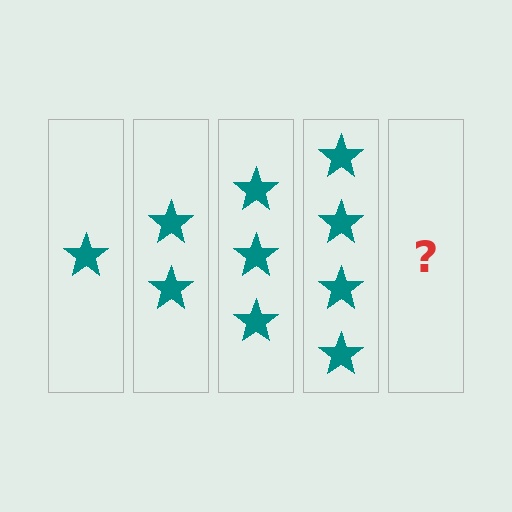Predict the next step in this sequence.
The next step is 5 stars.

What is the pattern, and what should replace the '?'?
The pattern is that each step adds one more star. The '?' should be 5 stars.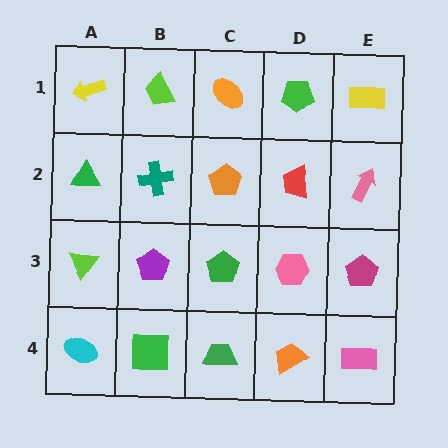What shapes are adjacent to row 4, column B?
A purple pentagon (row 3, column B), a cyan ellipse (row 4, column A), a green trapezoid (row 4, column C).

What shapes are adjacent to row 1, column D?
A red trapezoid (row 2, column D), an orange ellipse (row 1, column C), a yellow rectangle (row 1, column E).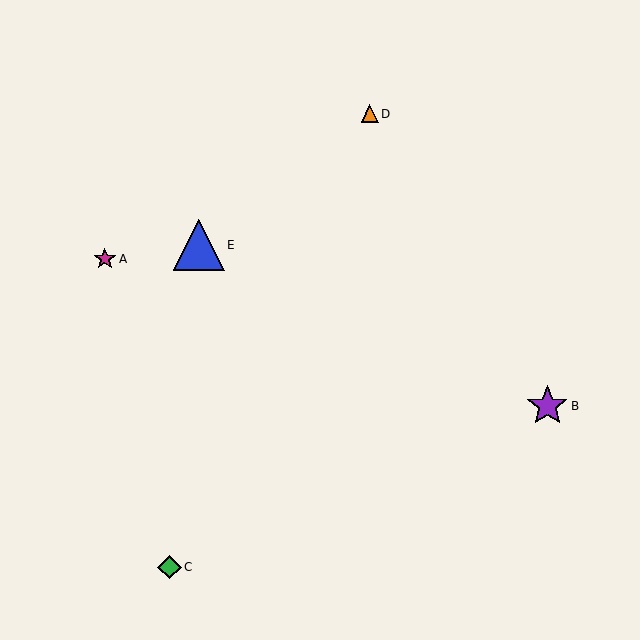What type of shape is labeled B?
Shape B is a purple star.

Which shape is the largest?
The blue triangle (labeled E) is the largest.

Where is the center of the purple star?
The center of the purple star is at (547, 406).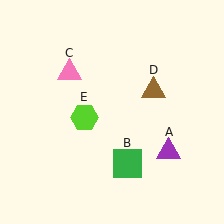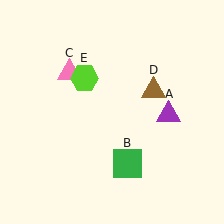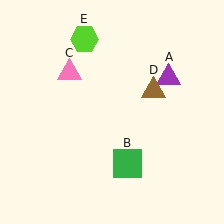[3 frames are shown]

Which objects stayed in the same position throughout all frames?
Green square (object B) and pink triangle (object C) and brown triangle (object D) remained stationary.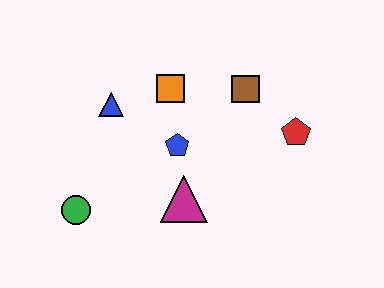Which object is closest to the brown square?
The red pentagon is closest to the brown square.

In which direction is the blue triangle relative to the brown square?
The blue triangle is to the left of the brown square.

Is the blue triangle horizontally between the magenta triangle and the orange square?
No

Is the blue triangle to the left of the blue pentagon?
Yes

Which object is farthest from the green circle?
The red pentagon is farthest from the green circle.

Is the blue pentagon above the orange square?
No